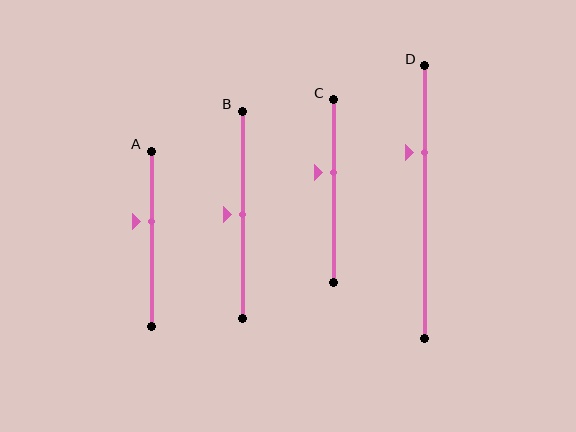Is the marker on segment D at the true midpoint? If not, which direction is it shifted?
No, the marker on segment D is shifted upward by about 18% of the segment length.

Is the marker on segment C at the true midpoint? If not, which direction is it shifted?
No, the marker on segment C is shifted upward by about 10% of the segment length.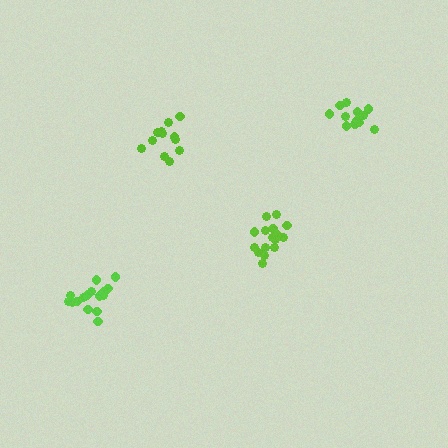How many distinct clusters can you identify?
There are 4 distinct clusters.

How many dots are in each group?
Group 1: 16 dots, Group 2: 16 dots, Group 3: 13 dots, Group 4: 12 dots (57 total).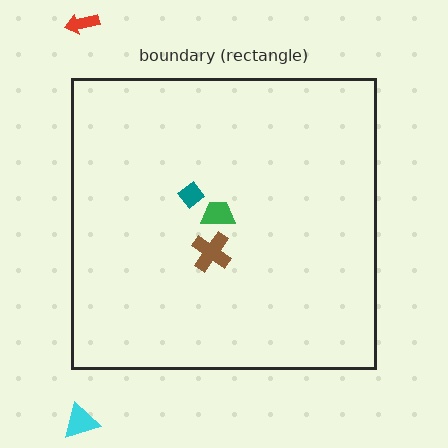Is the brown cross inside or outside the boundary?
Inside.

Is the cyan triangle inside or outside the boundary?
Outside.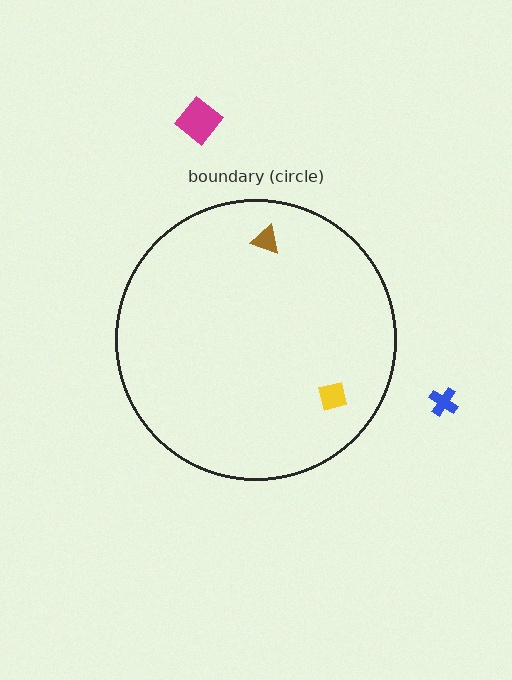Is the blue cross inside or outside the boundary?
Outside.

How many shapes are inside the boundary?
2 inside, 2 outside.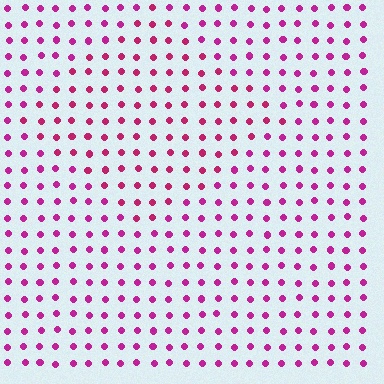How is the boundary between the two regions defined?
The boundary is defined purely by a slight shift in hue (about 17 degrees). Spacing, size, and orientation are identical on both sides.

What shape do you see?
I see a diamond.